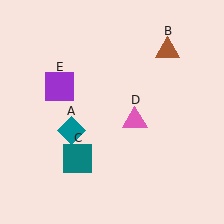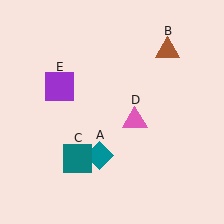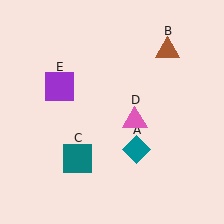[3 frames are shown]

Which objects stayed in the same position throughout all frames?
Brown triangle (object B) and teal square (object C) and pink triangle (object D) and purple square (object E) remained stationary.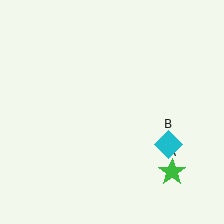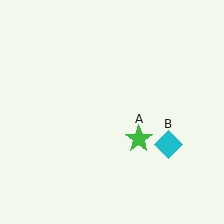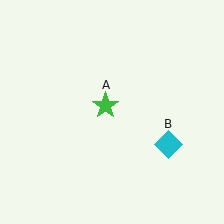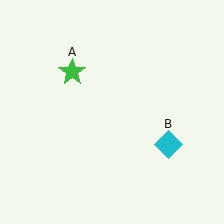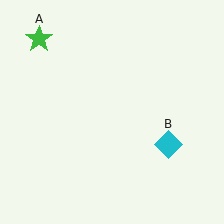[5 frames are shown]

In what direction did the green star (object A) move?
The green star (object A) moved up and to the left.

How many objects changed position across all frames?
1 object changed position: green star (object A).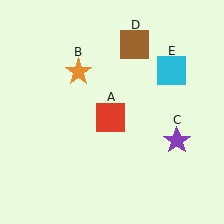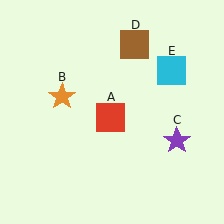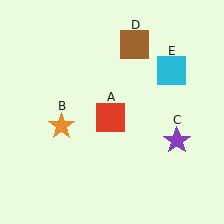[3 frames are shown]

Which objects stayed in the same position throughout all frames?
Red square (object A) and purple star (object C) and brown square (object D) and cyan square (object E) remained stationary.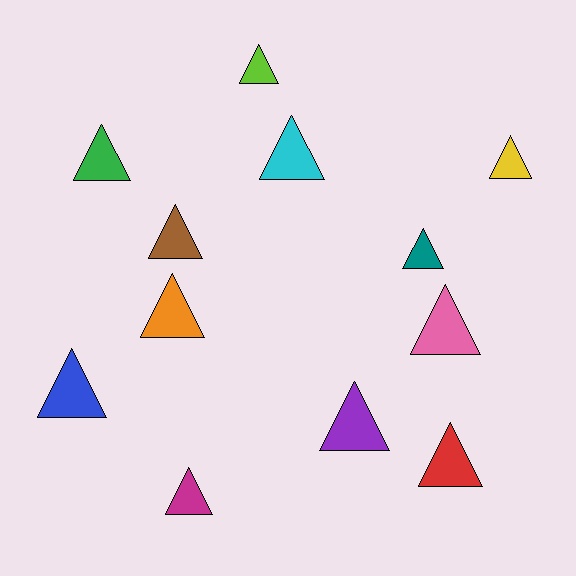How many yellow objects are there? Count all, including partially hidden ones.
There is 1 yellow object.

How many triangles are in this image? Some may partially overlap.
There are 12 triangles.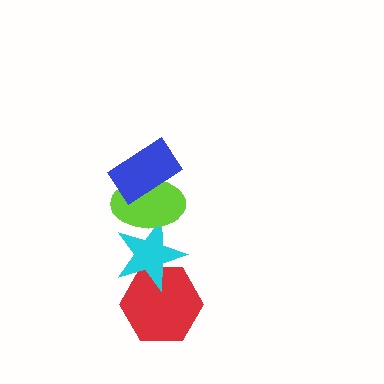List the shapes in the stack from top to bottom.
From top to bottom: the blue rectangle, the lime ellipse, the cyan star, the red hexagon.